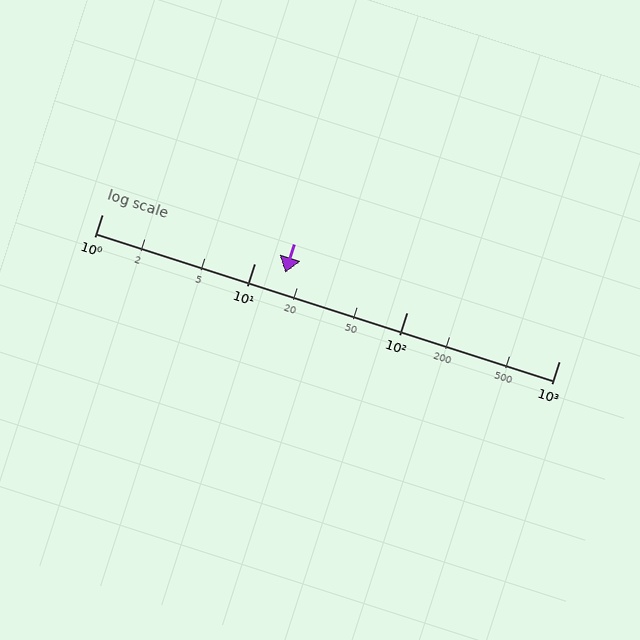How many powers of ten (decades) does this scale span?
The scale spans 3 decades, from 1 to 1000.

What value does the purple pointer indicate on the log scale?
The pointer indicates approximately 16.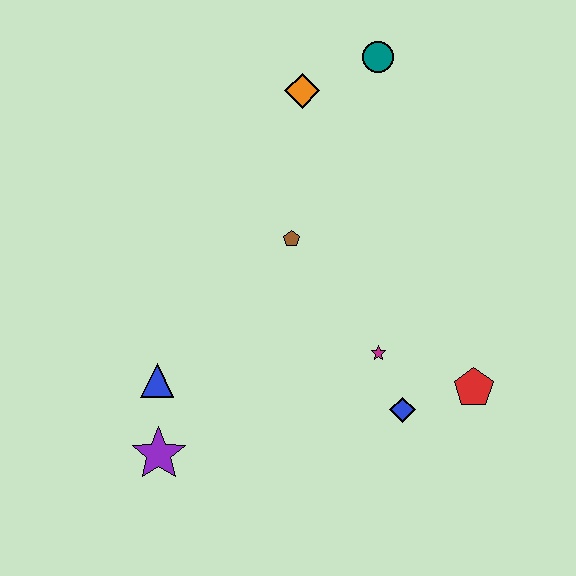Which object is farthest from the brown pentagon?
The purple star is farthest from the brown pentagon.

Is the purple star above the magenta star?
No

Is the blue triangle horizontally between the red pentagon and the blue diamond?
No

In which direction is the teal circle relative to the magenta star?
The teal circle is above the magenta star.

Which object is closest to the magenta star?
The blue diamond is closest to the magenta star.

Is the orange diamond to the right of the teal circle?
No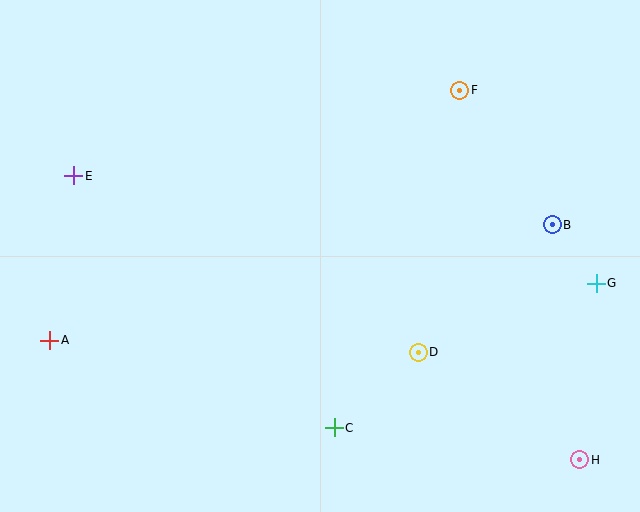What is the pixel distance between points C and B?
The distance between C and B is 298 pixels.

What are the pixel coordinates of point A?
Point A is at (50, 340).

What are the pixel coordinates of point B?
Point B is at (552, 225).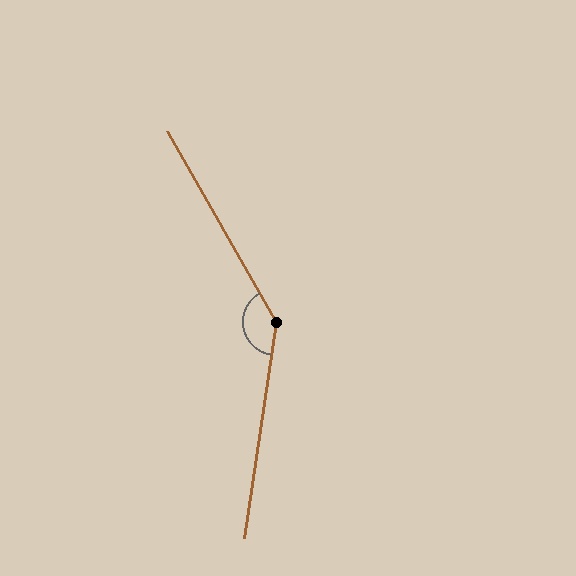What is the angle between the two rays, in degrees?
Approximately 142 degrees.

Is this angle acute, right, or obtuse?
It is obtuse.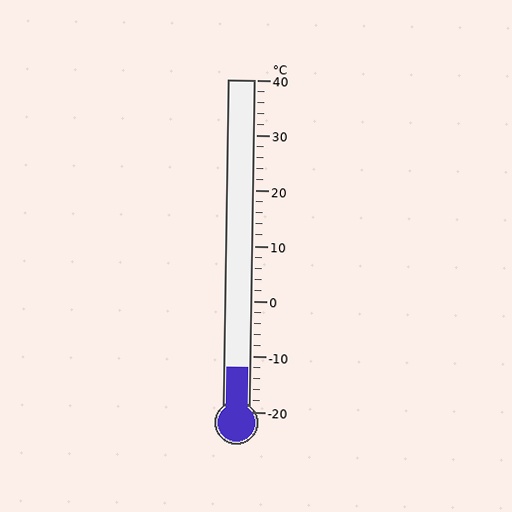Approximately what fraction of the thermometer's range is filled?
The thermometer is filled to approximately 15% of its range.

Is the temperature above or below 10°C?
The temperature is below 10°C.